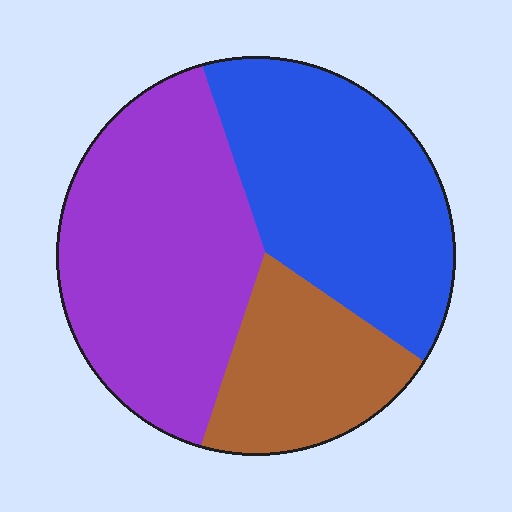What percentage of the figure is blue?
Blue takes up between a third and a half of the figure.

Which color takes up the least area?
Brown, at roughly 20%.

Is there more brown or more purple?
Purple.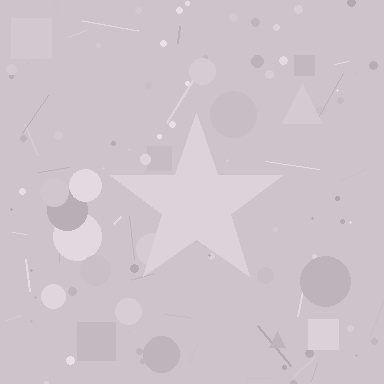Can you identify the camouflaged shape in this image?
The camouflaged shape is a star.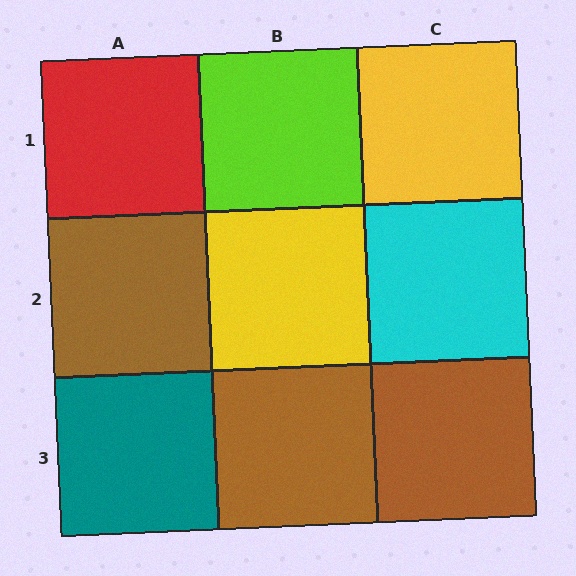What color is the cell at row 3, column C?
Brown.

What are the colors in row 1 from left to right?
Red, lime, yellow.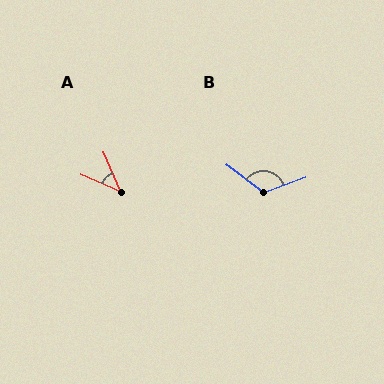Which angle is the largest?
B, at approximately 123 degrees.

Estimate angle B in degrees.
Approximately 123 degrees.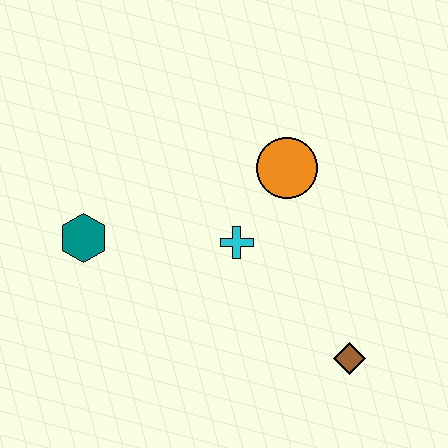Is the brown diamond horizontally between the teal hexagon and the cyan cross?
No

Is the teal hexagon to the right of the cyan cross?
No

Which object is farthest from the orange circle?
The teal hexagon is farthest from the orange circle.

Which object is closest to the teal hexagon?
The cyan cross is closest to the teal hexagon.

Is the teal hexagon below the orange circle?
Yes